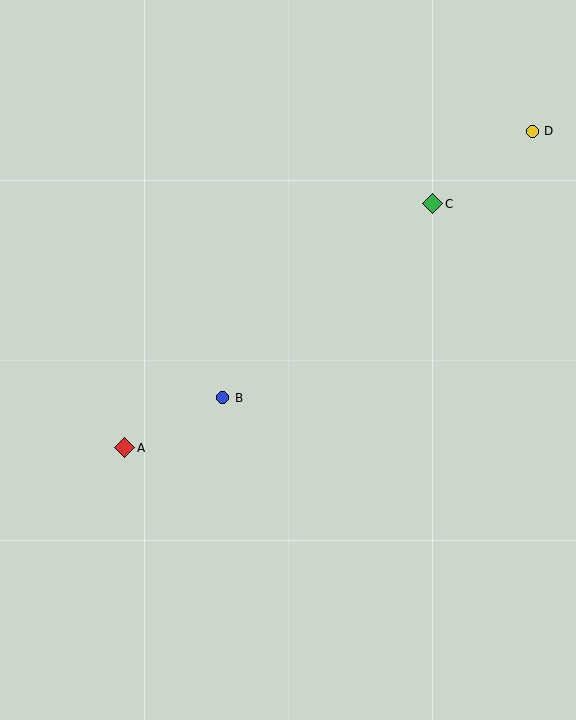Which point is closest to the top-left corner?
Point B is closest to the top-left corner.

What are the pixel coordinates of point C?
Point C is at (433, 204).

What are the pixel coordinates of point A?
Point A is at (125, 448).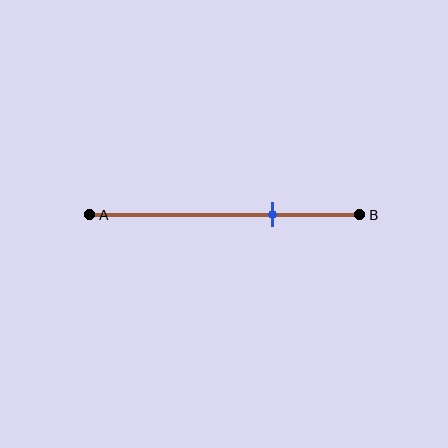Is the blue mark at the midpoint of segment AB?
No, the mark is at about 70% from A, not at the 50% midpoint.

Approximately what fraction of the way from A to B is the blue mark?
The blue mark is approximately 70% of the way from A to B.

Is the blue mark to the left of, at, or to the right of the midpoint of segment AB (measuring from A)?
The blue mark is to the right of the midpoint of segment AB.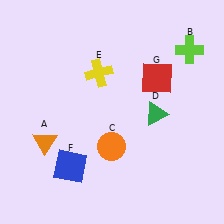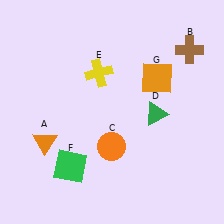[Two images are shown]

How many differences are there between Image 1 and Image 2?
There are 3 differences between the two images.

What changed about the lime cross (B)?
In Image 1, B is lime. In Image 2, it changed to brown.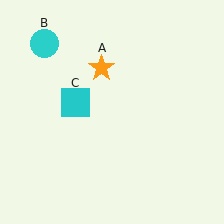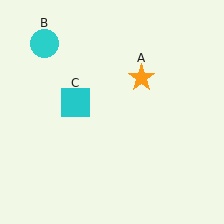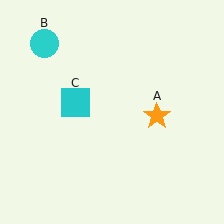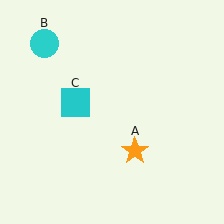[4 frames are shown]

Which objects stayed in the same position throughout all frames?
Cyan circle (object B) and cyan square (object C) remained stationary.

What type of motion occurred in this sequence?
The orange star (object A) rotated clockwise around the center of the scene.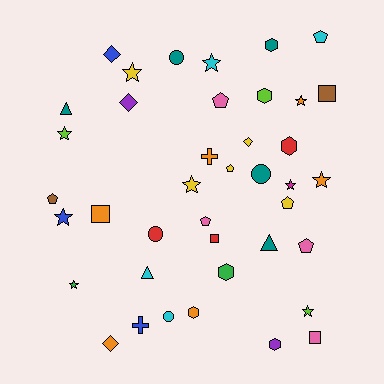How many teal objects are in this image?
There are 5 teal objects.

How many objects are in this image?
There are 40 objects.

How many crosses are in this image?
There are 2 crosses.